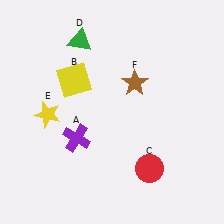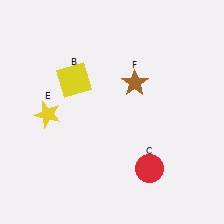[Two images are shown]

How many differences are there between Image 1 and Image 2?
There are 2 differences between the two images.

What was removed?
The purple cross (A), the green triangle (D) were removed in Image 2.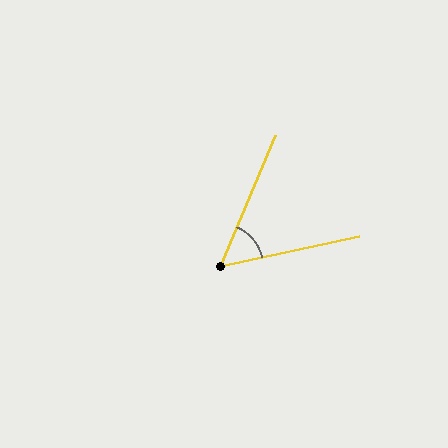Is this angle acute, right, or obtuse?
It is acute.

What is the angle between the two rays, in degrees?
Approximately 55 degrees.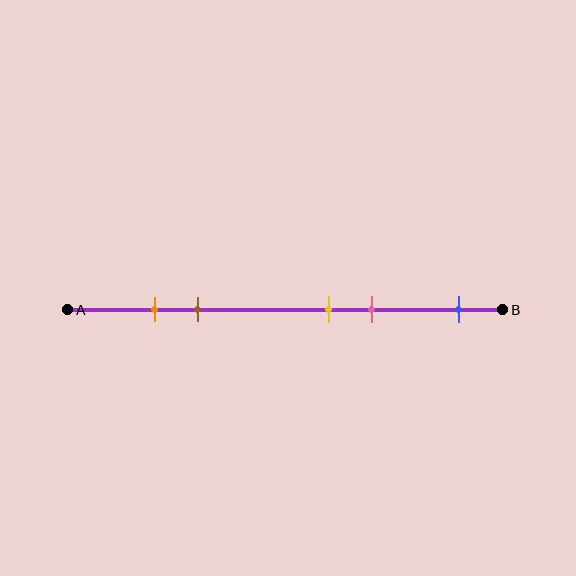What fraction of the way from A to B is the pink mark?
The pink mark is approximately 70% (0.7) of the way from A to B.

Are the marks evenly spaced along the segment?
No, the marks are not evenly spaced.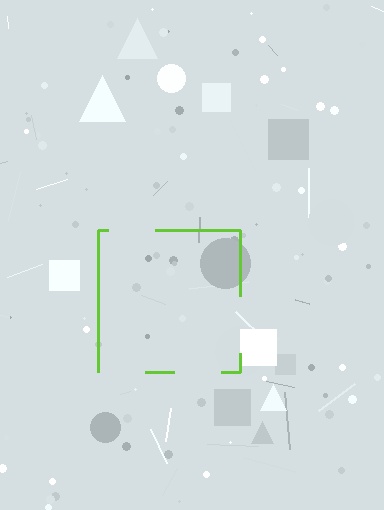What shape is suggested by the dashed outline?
The dashed outline suggests a square.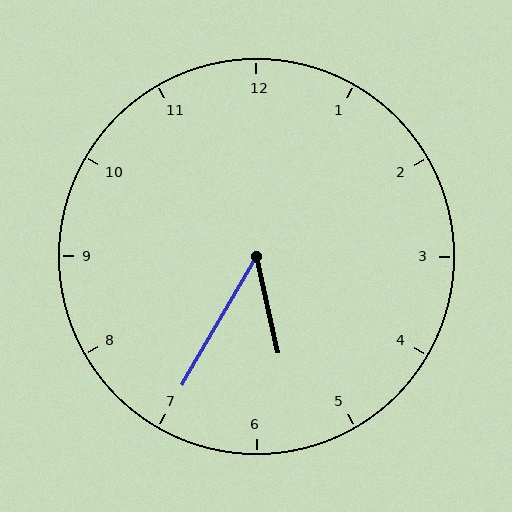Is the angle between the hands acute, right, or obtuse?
It is acute.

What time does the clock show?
5:35.